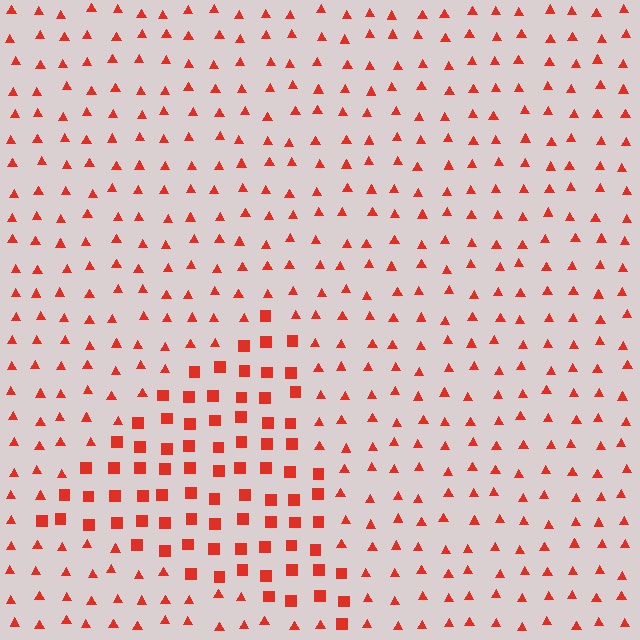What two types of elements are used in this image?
The image uses squares inside the triangle region and triangles outside it.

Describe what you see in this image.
The image is filled with small red elements arranged in a uniform grid. A triangle-shaped region contains squares, while the surrounding area contains triangles. The boundary is defined purely by the change in element shape.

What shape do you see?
I see a triangle.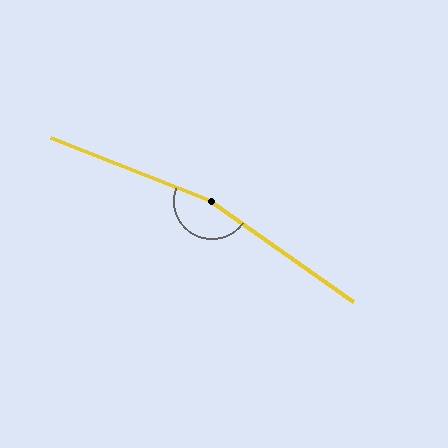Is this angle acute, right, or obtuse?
It is obtuse.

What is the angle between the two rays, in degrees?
Approximately 166 degrees.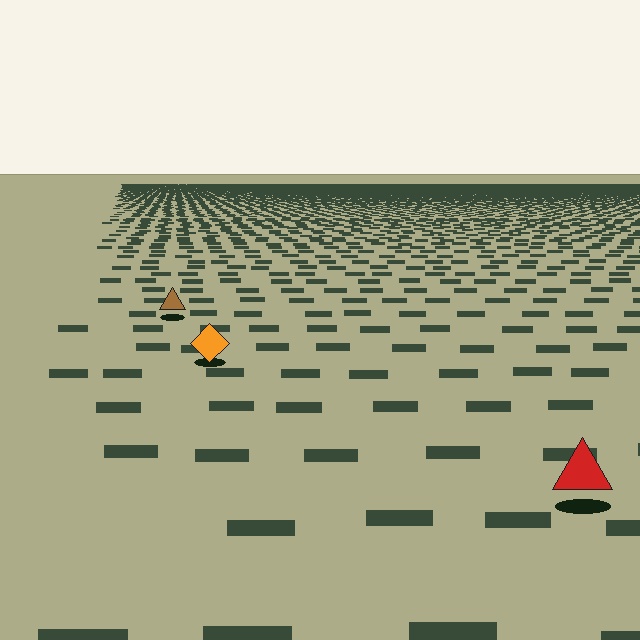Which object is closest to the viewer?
The red triangle is closest. The texture marks near it are larger and more spread out.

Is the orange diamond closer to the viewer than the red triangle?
No. The red triangle is closer — you can tell from the texture gradient: the ground texture is coarser near it.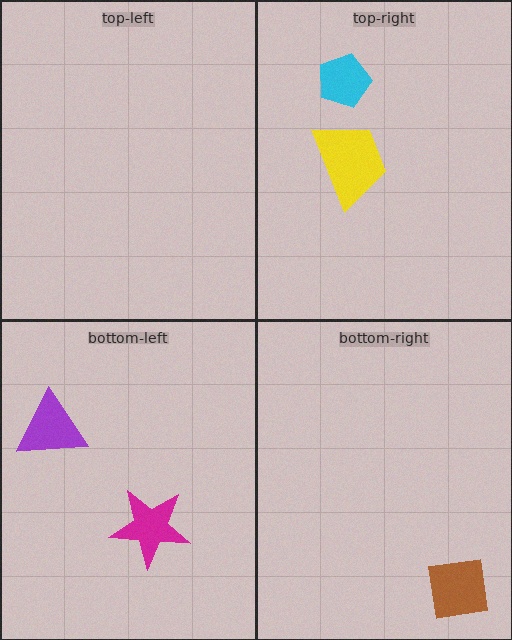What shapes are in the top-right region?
The yellow trapezoid, the cyan pentagon.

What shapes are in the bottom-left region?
The magenta star, the purple triangle.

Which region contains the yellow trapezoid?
The top-right region.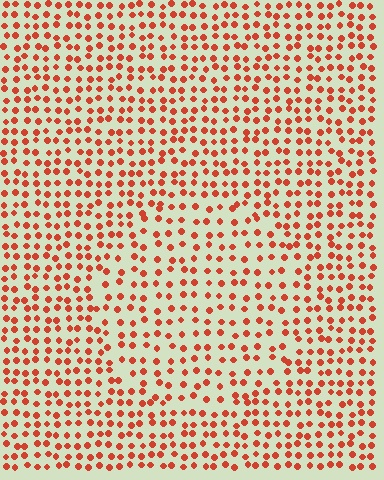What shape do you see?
I see a circle.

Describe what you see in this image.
The image contains small red elements arranged at two different densities. A circle-shaped region is visible where the elements are less densely packed than the surrounding area.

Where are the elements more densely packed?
The elements are more densely packed outside the circle boundary.